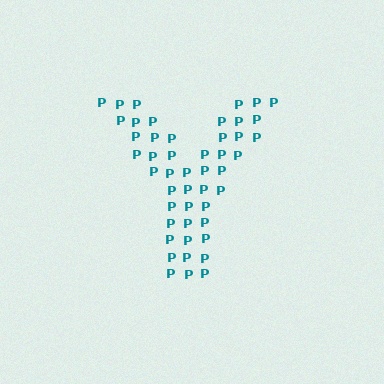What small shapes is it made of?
It is made of small letter P's.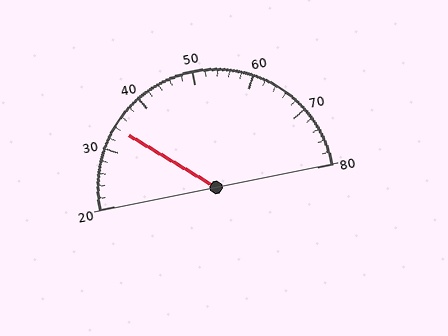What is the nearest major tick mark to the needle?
The nearest major tick mark is 30.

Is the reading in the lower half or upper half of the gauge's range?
The reading is in the lower half of the range (20 to 80).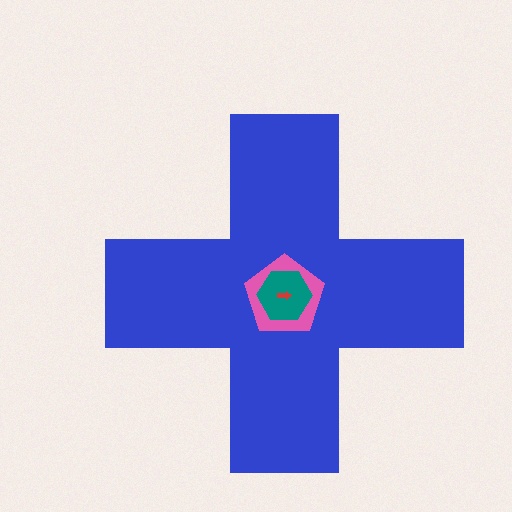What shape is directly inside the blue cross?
The pink pentagon.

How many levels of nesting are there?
4.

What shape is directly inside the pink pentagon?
The teal hexagon.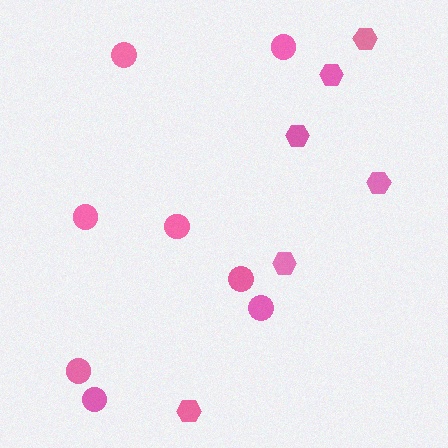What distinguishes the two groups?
There are 2 groups: one group of hexagons (6) and one group of circles (8).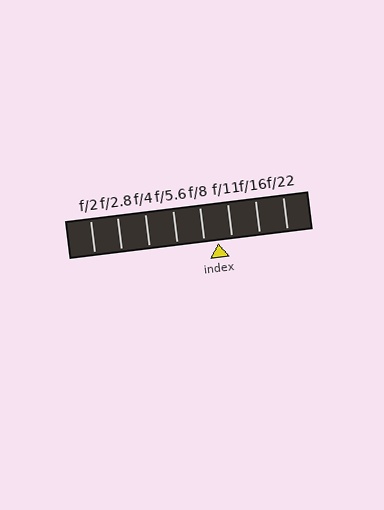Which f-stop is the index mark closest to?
The index mark is closest to f/11.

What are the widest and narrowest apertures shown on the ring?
The widest aperture shown is f/2 and the narrowest is f/22.